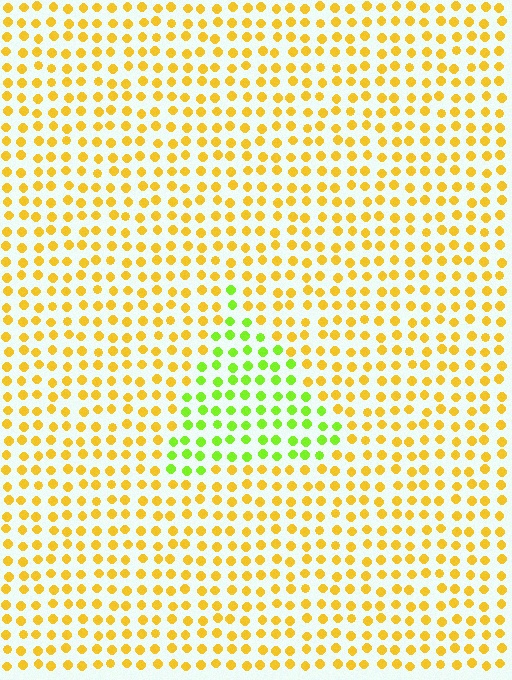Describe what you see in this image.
The image is filled with small yellow elements in a uniform arrangement. A triangle-shaped region is visible where the elements are tinted to a slightly different hue, forming a subtle color boundary.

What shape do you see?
I see a triangle.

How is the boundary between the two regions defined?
The boundary is defined purely by a slight shift in hue (about 49 degrees). Spacing, size, and orientation are identical on both sides.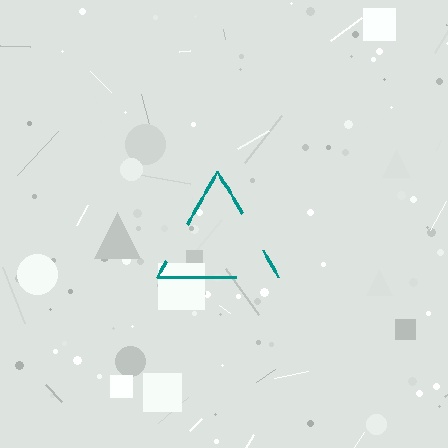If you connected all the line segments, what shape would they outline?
They would outline a triangle.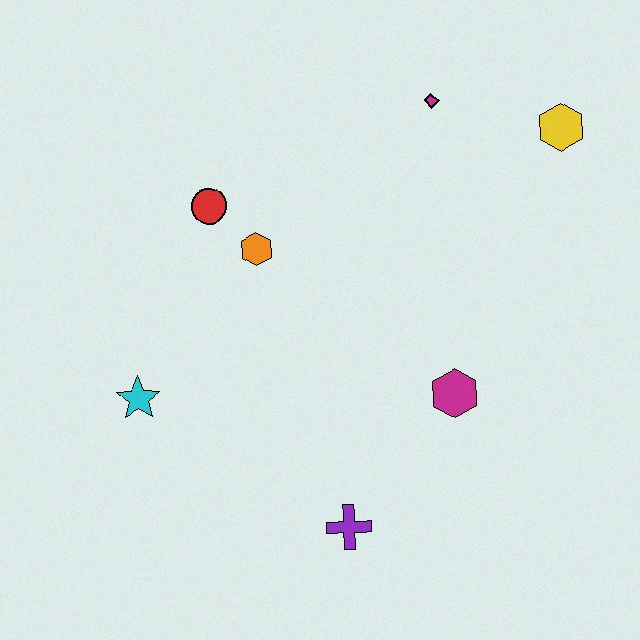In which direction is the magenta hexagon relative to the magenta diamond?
The magenta hexagon is below the magenta diamond.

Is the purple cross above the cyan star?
No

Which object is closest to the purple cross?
The magenta hexagon is closest to the purple cross.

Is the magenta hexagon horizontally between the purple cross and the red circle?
No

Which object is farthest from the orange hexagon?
The yellow hexagon is farthest from the orange hexagon.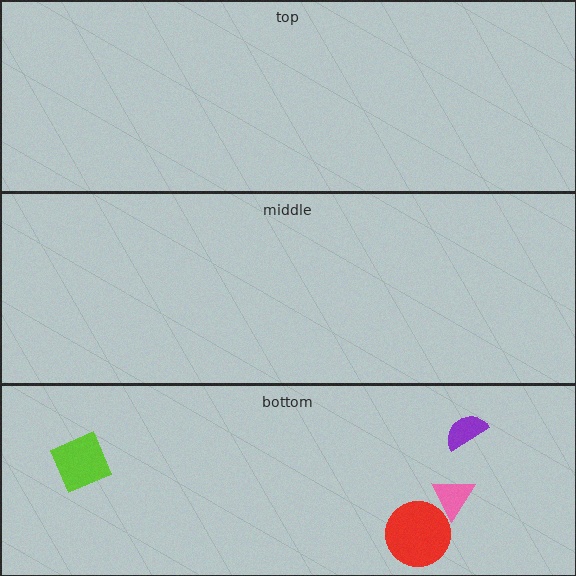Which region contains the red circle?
The bottom region.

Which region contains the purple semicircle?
The bottom region.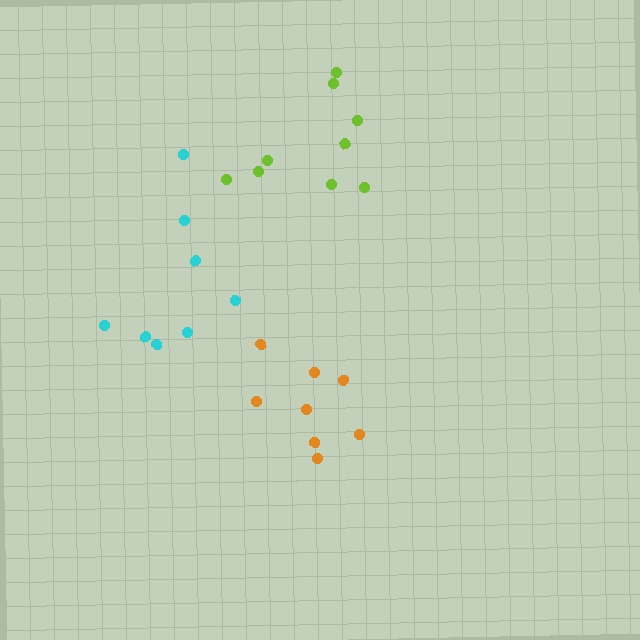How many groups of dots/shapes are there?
There are 3 groups.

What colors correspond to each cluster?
The clusters are colored: orange, cyan, lime.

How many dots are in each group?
Group 1: 8 dots, Group 2: 8 dots, Group 3: 9 dots (25 total).